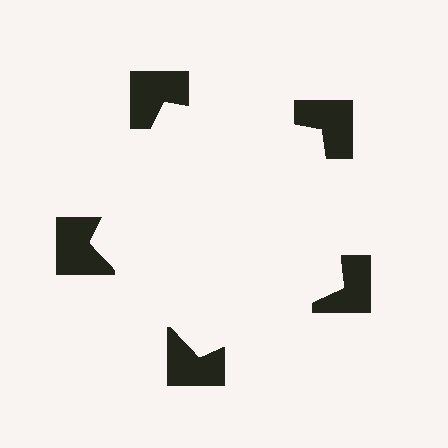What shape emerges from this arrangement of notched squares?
An illusory pentagon — its edges are inferred from the aligned wedge cuts in the notched squares, not physically drawn.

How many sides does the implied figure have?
5 sides.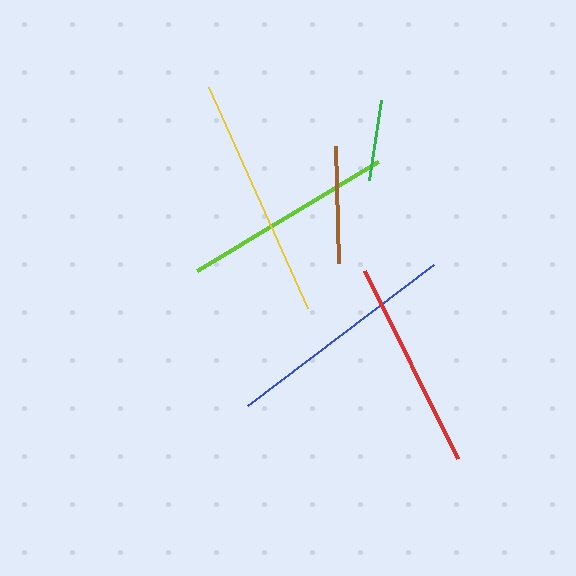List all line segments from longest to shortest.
From longest to shortest: yellow, blue, lime, red, brown, green.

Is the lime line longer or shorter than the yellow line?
The yellow line is longer than the lime line.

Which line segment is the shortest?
The green line is the shortest at approximately 81 pixels.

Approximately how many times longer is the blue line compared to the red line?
The blue line is approximately 1.1 times the length of the red line.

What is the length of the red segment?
The red segment is approximately 209 pixels long.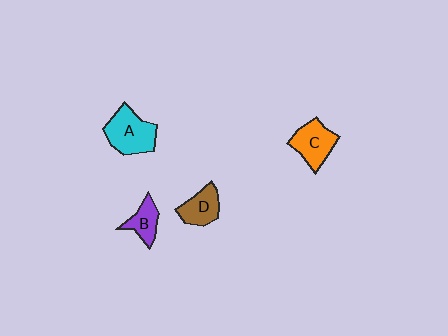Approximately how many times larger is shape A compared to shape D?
Approximately 1.5 times.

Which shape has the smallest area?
Shape B (purple).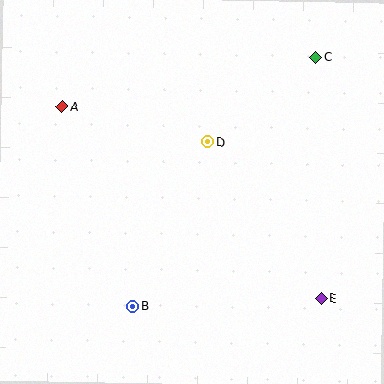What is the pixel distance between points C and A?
The distance between C and A is 259 pixels.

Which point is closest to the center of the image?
Point D at (207, 142) is closest to the center.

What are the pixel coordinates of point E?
Point E is at (321, 299).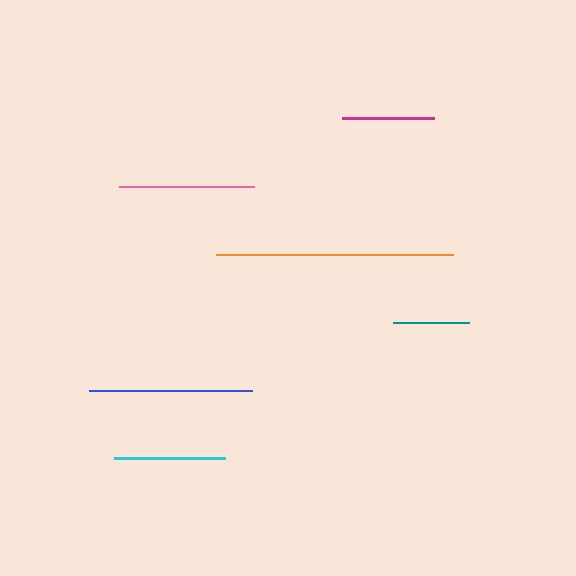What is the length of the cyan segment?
The cyan segment is approximately 111 pixels long.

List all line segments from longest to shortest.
From longest to shortest: orange, blue, pink, cyan, magenta, teal.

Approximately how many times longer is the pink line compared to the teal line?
The pink line is approximately 1.8 times the length of the teal line.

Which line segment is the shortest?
The teal line is the shortest at approximately 75 pixels.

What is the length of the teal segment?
The teal segment is approximately 75 pixels long.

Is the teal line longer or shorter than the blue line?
The blue line is longer than the teal line.